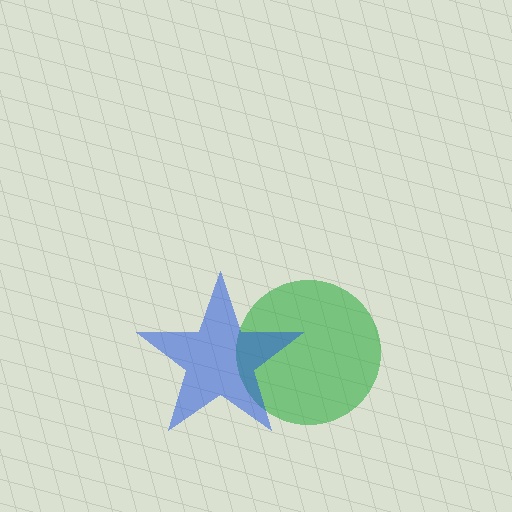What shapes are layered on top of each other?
The layered shapes are: a green circle, a blue star.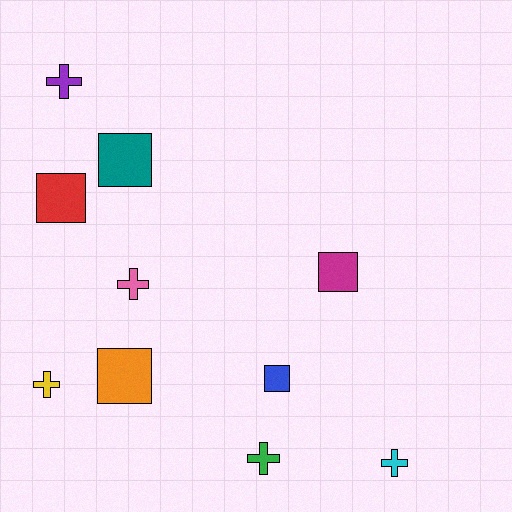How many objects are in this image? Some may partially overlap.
There are 10 objects.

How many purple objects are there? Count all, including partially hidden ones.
There is 1 purple object.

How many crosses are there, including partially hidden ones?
There are 5 crosses.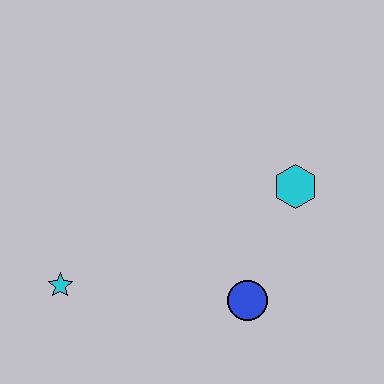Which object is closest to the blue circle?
The cyan hexagon is closest to the blue circle.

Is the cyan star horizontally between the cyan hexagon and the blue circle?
No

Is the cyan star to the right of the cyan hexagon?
No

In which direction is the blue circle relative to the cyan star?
The blue circle is to the right of the cyan star.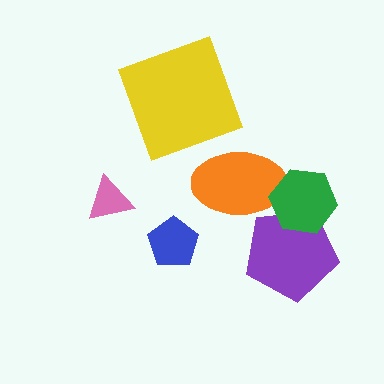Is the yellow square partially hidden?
No, no other shape covers it.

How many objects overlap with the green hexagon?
2 objects overlap with the green hexagon.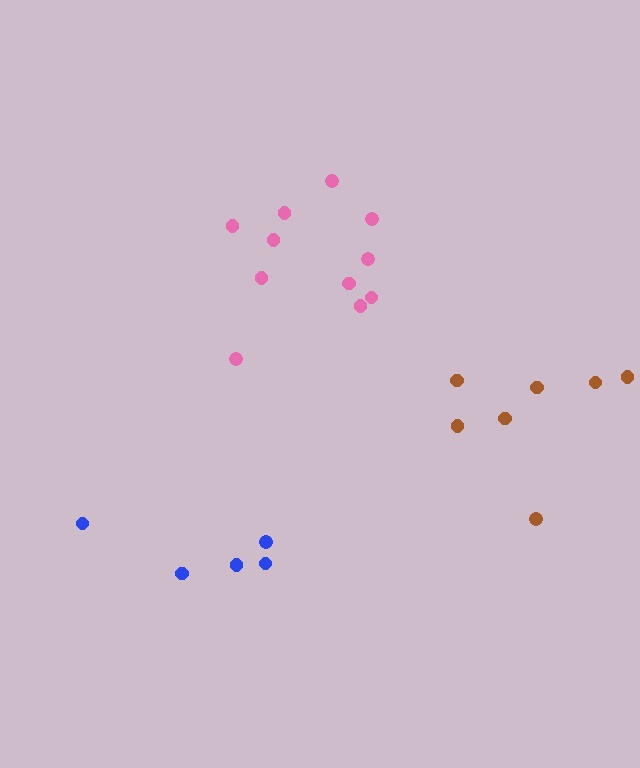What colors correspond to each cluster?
The clusters are colored: blue, pink, brown.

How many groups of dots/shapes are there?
There are 3 groups.